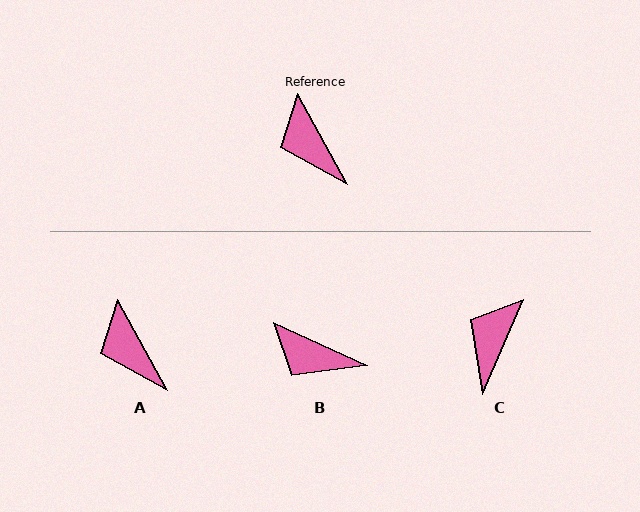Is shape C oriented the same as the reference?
No, it is off by about 52 degrees.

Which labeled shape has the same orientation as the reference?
A.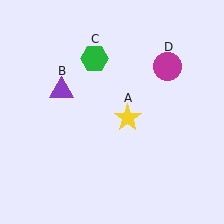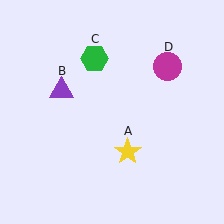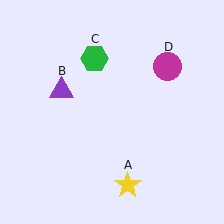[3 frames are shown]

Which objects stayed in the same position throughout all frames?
Purple triangle (object B) and green hexagon (object C) and magenta circle (object D) remained stationary.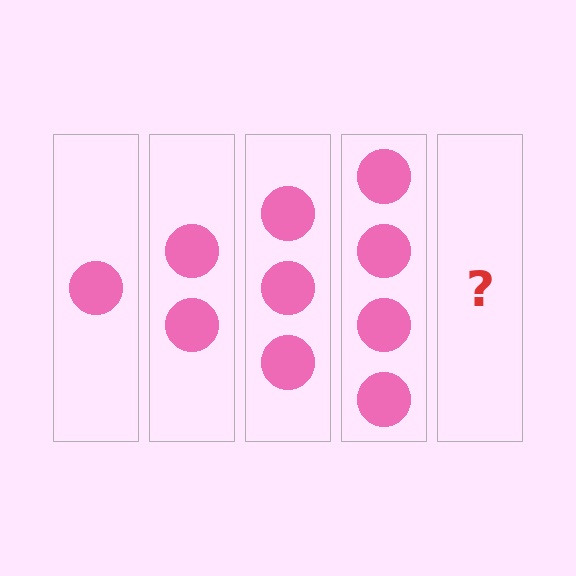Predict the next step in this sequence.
The next step is 5 circles.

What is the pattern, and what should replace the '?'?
The pattern is that each step adds one more circle. The '?' should be 5 circles.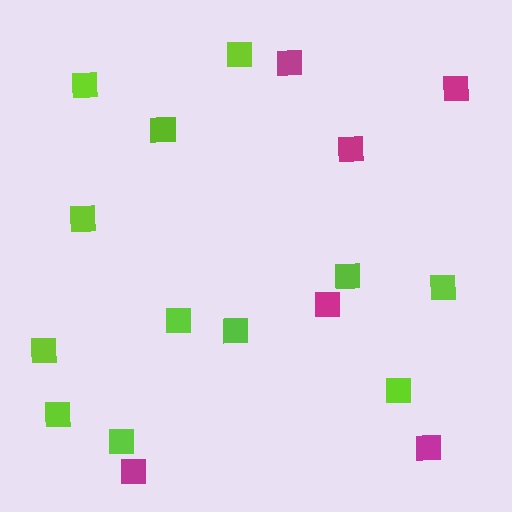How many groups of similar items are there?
There are 2 groups: one group of magenta squares (6) and one group of lime squares (12).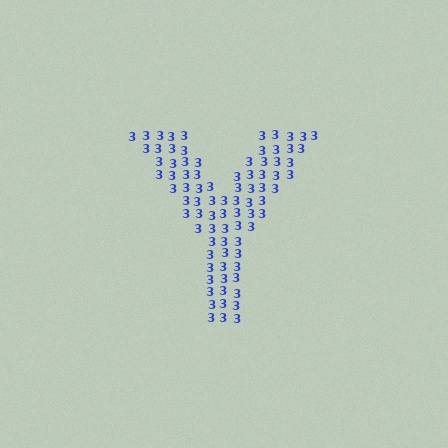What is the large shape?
The large shape is the letter Y.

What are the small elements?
The small elements are digit 3's.